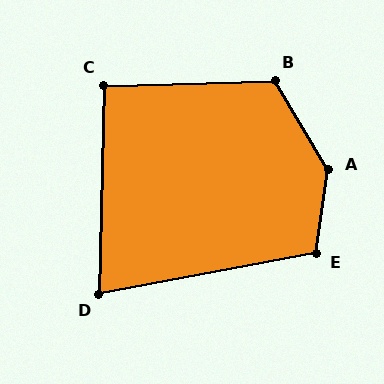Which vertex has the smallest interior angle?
D, at approximately 78 degrees.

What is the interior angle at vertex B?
Approximately 120 degrees (obtuse).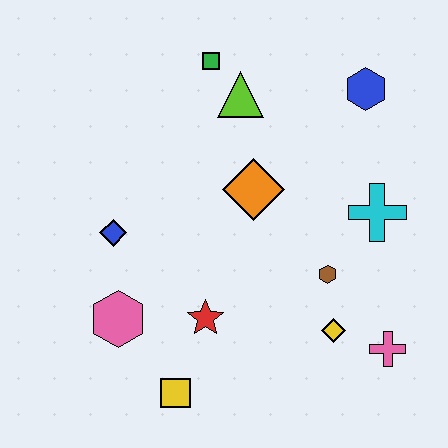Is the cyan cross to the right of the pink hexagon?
Yes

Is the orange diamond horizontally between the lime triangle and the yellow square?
No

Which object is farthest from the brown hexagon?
The green square is farthest from the brown hexagon.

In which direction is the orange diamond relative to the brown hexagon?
The orange diamond is above the brown hexagon.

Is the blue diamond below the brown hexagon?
No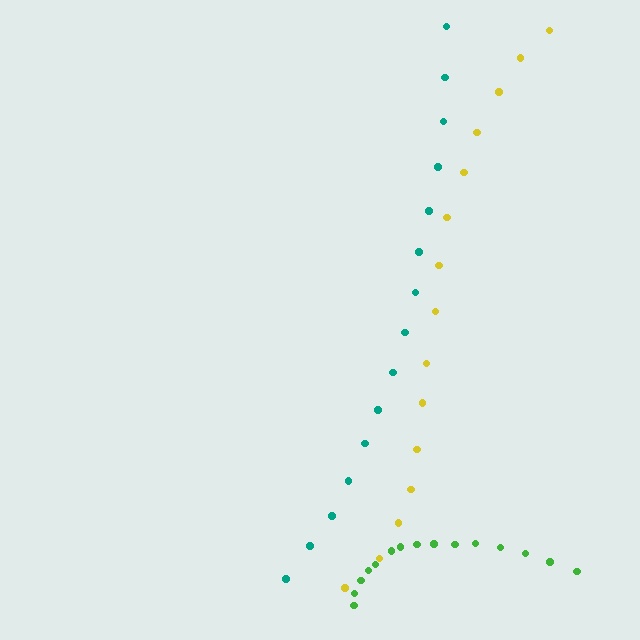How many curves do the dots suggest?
There are 3 distinct paths.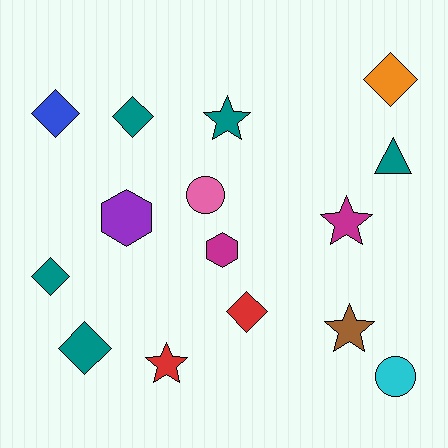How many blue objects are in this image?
There is 1 blue object.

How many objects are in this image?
There are 15 objects.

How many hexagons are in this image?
There are 2 hexagons.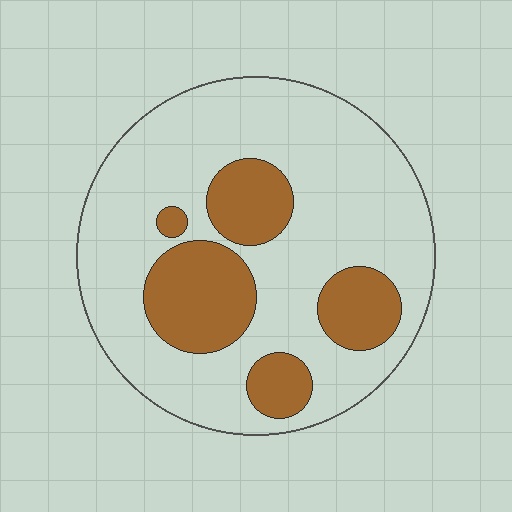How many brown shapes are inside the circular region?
5.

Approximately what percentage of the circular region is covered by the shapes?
Approximately 25%.